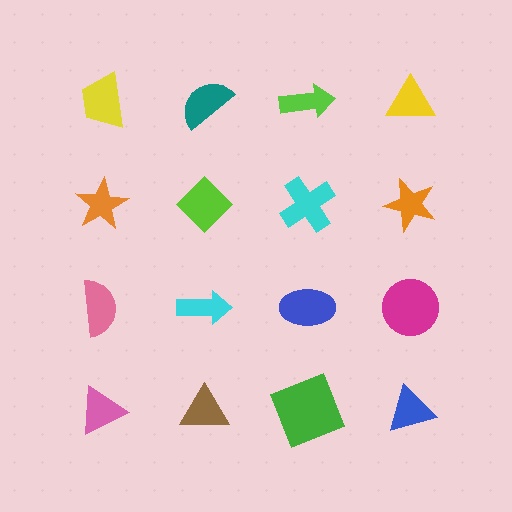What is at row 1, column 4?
A yellow triangle.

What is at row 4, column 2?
A brown triangle.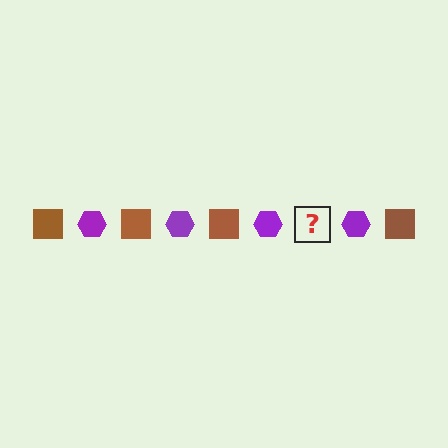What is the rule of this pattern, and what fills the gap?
The rule is that the pattern alternates between brown square and purple hexagon. The gap should be filled with a brown square.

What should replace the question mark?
The question mark should be replaced with a brown square.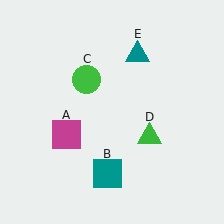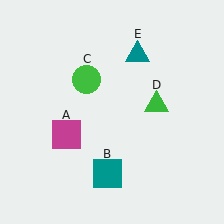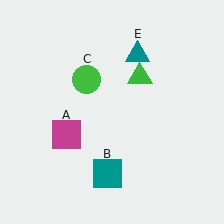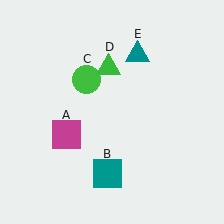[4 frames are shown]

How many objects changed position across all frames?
1 object changed position: green triangle (object D).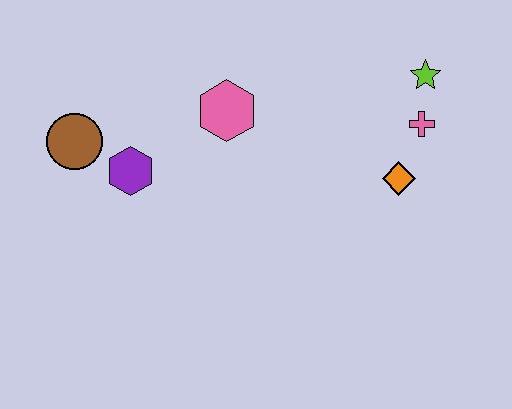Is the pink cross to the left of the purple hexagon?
No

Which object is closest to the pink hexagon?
The purple hexagon is closest to the pink hexagon.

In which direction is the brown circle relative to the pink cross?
The brown circle is to the left of the pink cross.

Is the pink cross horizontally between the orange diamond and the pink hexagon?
No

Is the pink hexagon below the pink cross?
No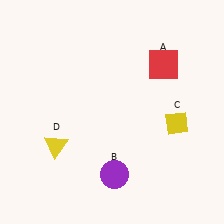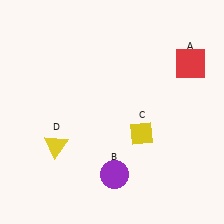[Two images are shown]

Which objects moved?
The objects that moved are: the red square (A), the yellow diamond (C).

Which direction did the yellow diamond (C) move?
The yellow diamond (C) moved left.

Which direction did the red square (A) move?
The red square (A) moved right.